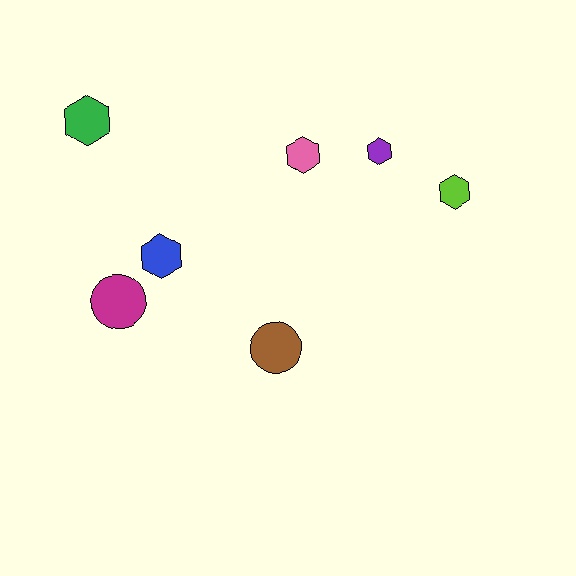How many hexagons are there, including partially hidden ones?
There are 5 hexagons.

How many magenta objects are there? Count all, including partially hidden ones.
There is 1 magenta object.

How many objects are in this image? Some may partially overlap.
There are 7 objects.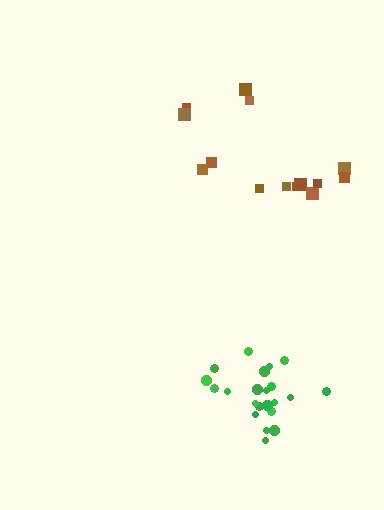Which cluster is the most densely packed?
Green.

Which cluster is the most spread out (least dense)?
Brown.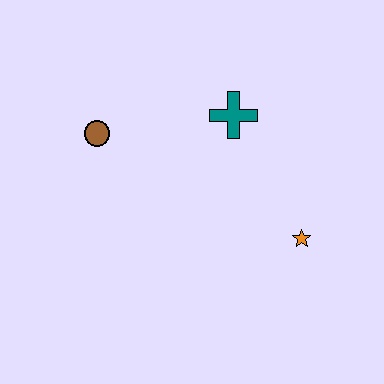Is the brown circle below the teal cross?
Yes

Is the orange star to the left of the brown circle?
No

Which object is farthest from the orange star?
The brown circle is farthest from the orange star.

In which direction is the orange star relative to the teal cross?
The orange star is below the teal cross.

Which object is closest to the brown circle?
The teal cross is closest to the brown circle.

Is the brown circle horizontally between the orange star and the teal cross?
No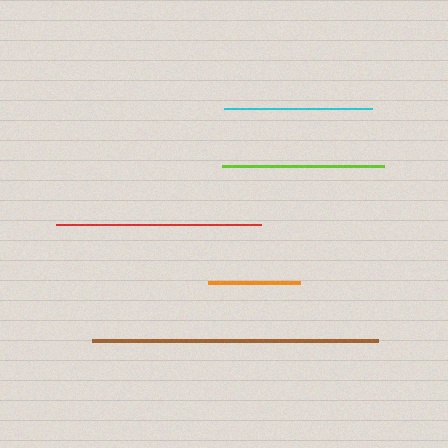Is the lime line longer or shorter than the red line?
The red line is longer than the lime line.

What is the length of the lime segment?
The lime segment is approximately 162 pixels long.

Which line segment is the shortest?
The orange line is the shortest at approximately 92 pixels.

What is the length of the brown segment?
The brown segment is approximately 286 pixels long.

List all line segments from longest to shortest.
From longest to shortest: brown, red, lime, cyan, orange.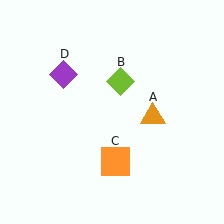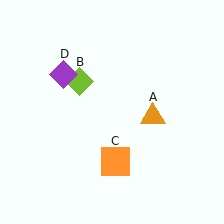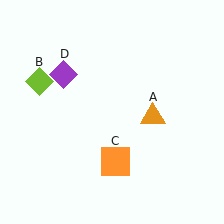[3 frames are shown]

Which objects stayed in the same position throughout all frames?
Orange triangle (object A) and orange square (object C) and purple diamond (object D) remained stationary.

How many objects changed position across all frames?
1 object changed position: lime diamond (object B).